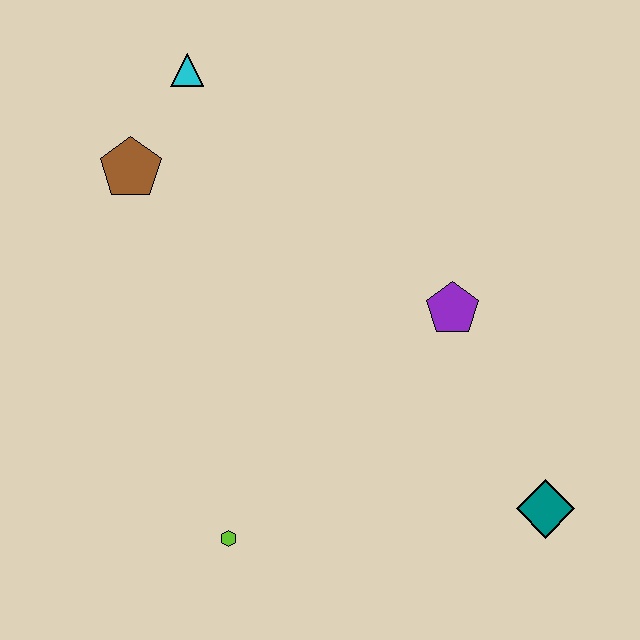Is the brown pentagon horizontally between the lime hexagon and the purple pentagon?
No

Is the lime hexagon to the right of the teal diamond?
No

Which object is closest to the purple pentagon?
The teal diamond is closest to the purple pentagon.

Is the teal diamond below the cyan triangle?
Yes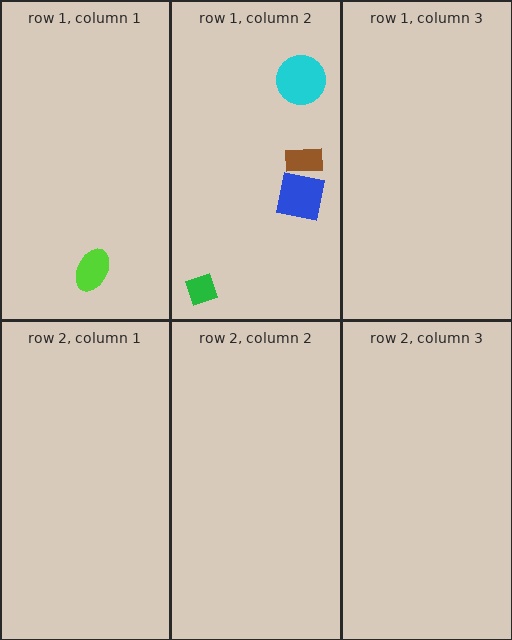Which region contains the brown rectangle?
The row 1, column 2 region.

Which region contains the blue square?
The row 1, column 2 region.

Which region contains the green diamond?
The row 1, column 2 region.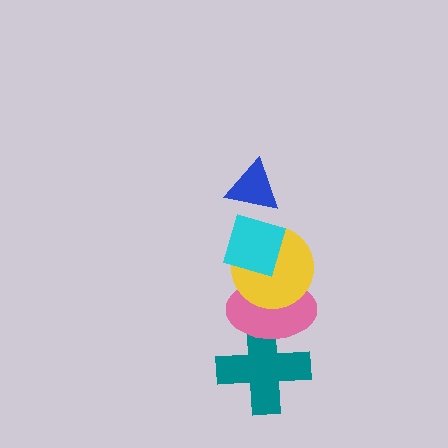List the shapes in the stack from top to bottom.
From top to bottom: the blue triangle, the cyan diamond, the yellow circle, the pink ellipse, the teal cross.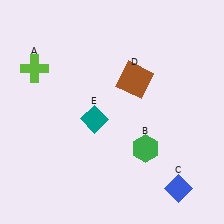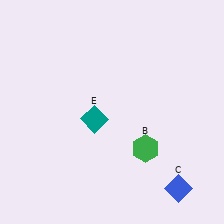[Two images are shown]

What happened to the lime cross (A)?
The lime cross (A) was removed in Image 2. It was in the top-left area of Image 1.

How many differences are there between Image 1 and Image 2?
There are 2 differences between the two images.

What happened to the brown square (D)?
The brown square (D) was removed in Image 2. It was in the top-right area of Image 1.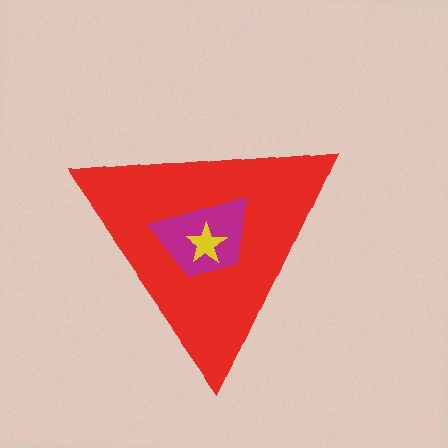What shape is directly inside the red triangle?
The magenta trapezoid.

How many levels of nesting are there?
3.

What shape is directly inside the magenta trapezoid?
The yellow star.